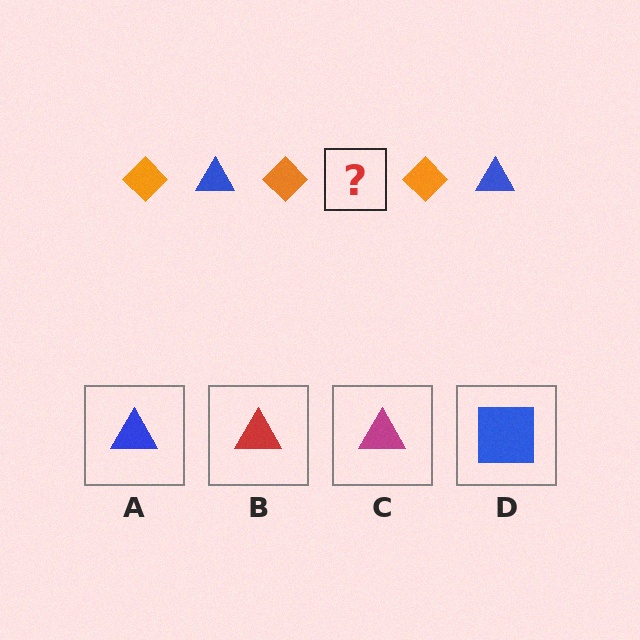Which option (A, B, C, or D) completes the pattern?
A.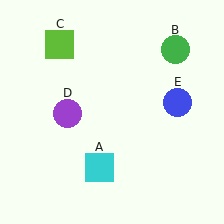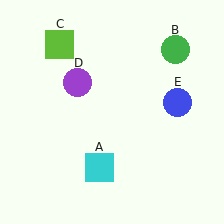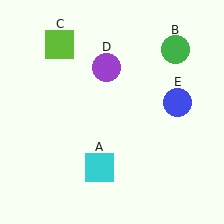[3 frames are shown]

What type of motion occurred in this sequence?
The purple circle (object D) rotated clockwise around the center of the scene.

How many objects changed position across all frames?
1 object changed position: purple circle (object D).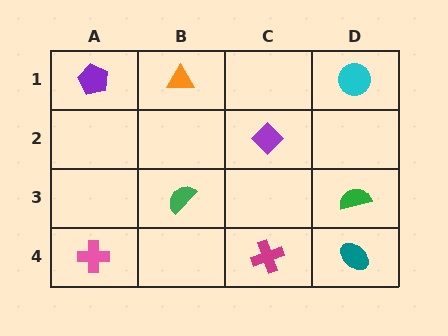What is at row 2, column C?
A purple diamond.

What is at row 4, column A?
A pink cross.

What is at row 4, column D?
A teal ellipse.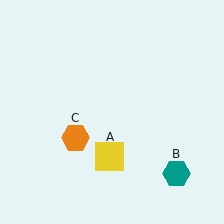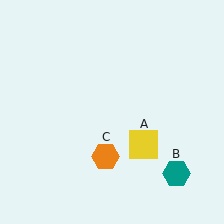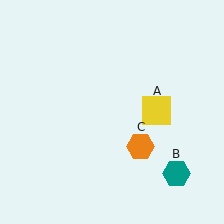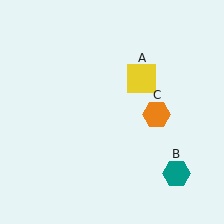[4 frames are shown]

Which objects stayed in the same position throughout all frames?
Teal hexagon (object B) remained stationary.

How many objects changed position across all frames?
2 objects changed position: yellow square (object A), orange hexagon (object C).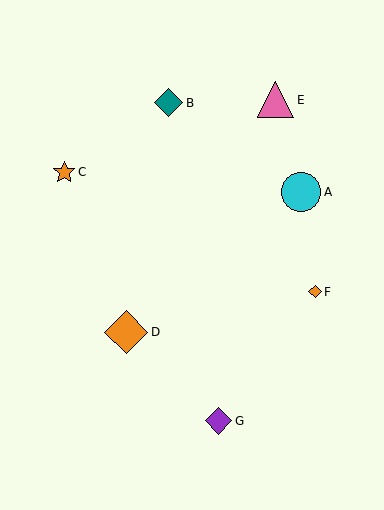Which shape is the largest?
The orange diamond (labeled D) is the largest.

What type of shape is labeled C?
Shape C is an orange star.